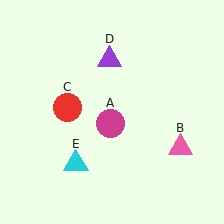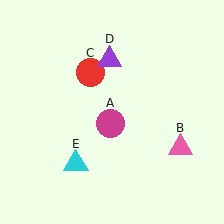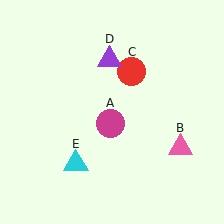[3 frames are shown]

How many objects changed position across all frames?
1 object changed position: red circle (object C).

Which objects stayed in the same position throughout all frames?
Magenta circle (object A) and pink triangle (object B) and purple triangle (object D) and cyan triangle (object E) remained stationary.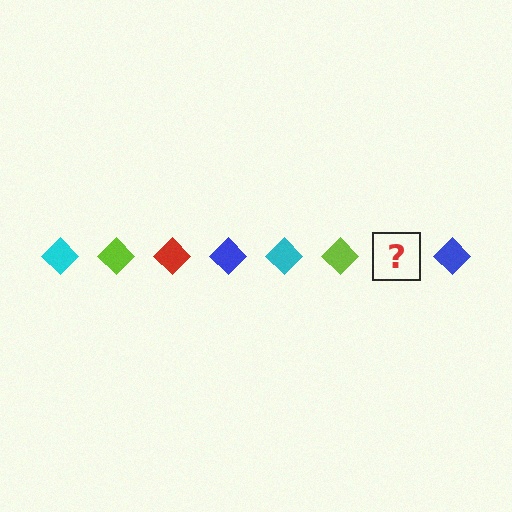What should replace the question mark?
The question mark should be replaced with a red diamond.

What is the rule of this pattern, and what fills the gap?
The rule is that the pattern cycles through cyan, lime, red, blue diamonds. The gap should be filled with a red diamond.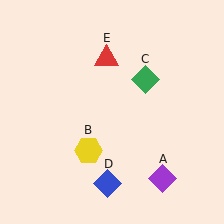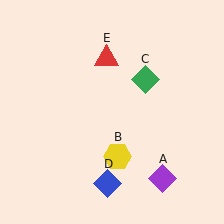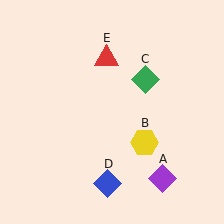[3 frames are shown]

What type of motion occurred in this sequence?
The yellow hexagon (object B) rotated counterclockwise around the center of the scene.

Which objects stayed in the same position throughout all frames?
Purple diamond (object A) and green diamond (object C) and blue diamond (object D) and red triangle (object E) remained stationary.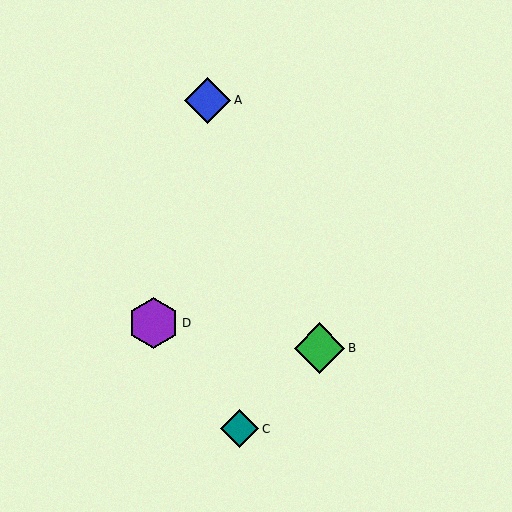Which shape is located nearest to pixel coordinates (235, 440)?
The teal diamond (labeled C) at (240, 429) is nearest to that location.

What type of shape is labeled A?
Shape A is a blue diamond.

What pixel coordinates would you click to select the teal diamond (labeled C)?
Click at (240, 429) to select the teal diamond C.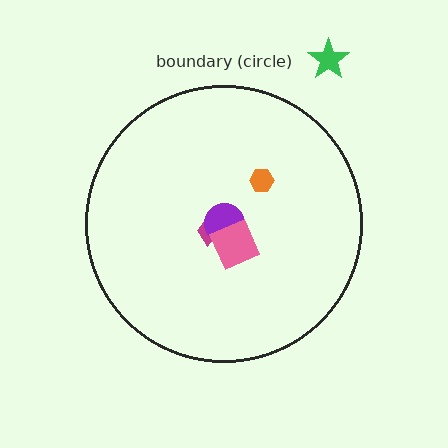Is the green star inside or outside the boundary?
Outside.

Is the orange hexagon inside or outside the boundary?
Inside.